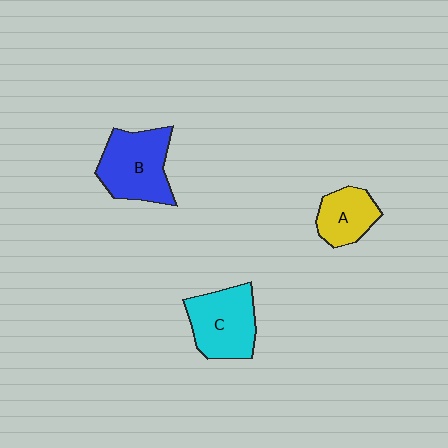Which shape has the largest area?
Shape B (blue).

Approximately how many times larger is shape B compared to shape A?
Approximately 1.6 times.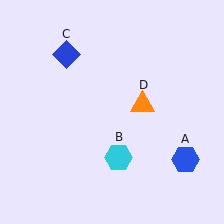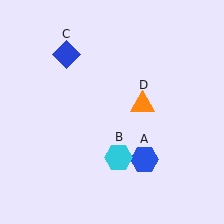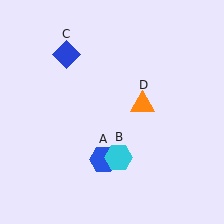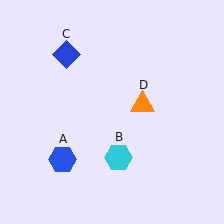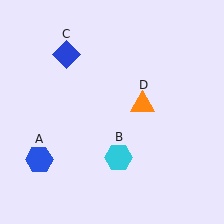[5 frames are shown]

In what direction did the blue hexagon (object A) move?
The blue hexagon (object A) moved left.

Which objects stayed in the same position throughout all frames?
Cyan hexagon (object B) and blue diamond (object C) and orange triangle (object D) remained stationary.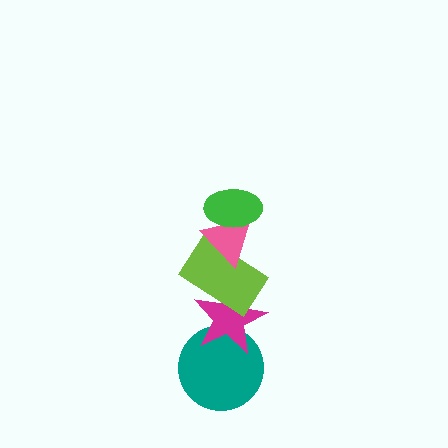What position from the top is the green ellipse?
The green ellipse is 1st from the top.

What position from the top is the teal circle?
The teal circle is 5th from the top.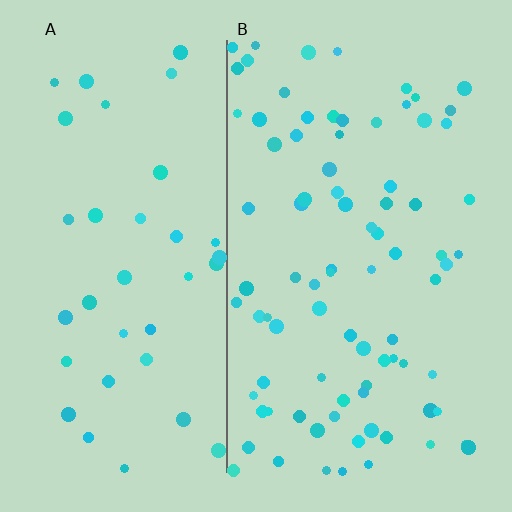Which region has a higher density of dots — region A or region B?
B (the right).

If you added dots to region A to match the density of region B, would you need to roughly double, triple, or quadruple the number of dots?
Approximately double.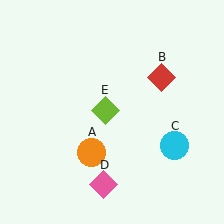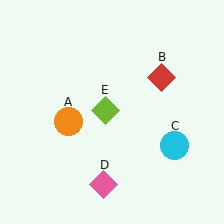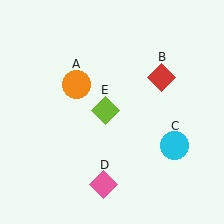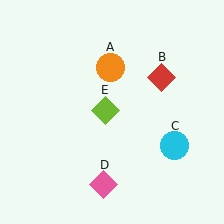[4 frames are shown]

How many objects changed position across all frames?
1 object changed position: orange circle (object A).